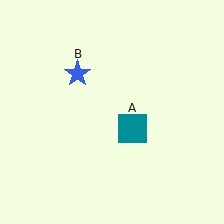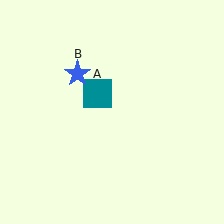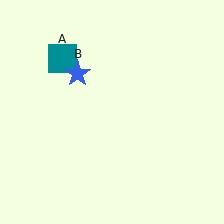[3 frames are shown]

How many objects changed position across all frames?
1 object changed position: teal square (object A).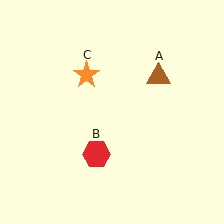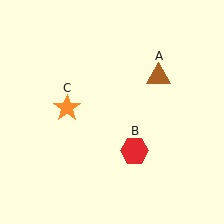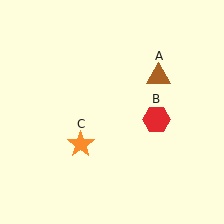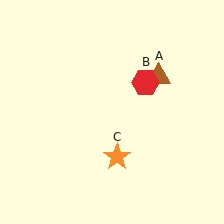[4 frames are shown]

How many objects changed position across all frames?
2 objects changed position: red hexagon (object B), orange star (object C).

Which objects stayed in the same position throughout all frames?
Brown triangle (object A) remained stationary.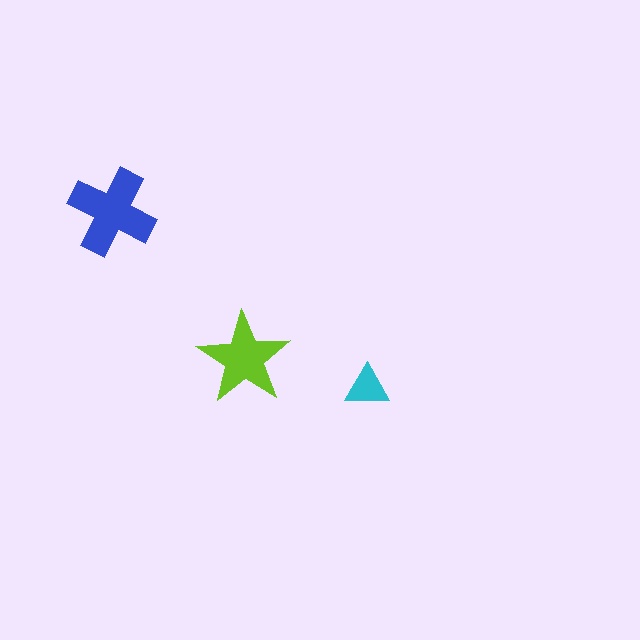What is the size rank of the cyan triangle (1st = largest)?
3rd.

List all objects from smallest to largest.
The cyan triangle, the lime star, the blue cross.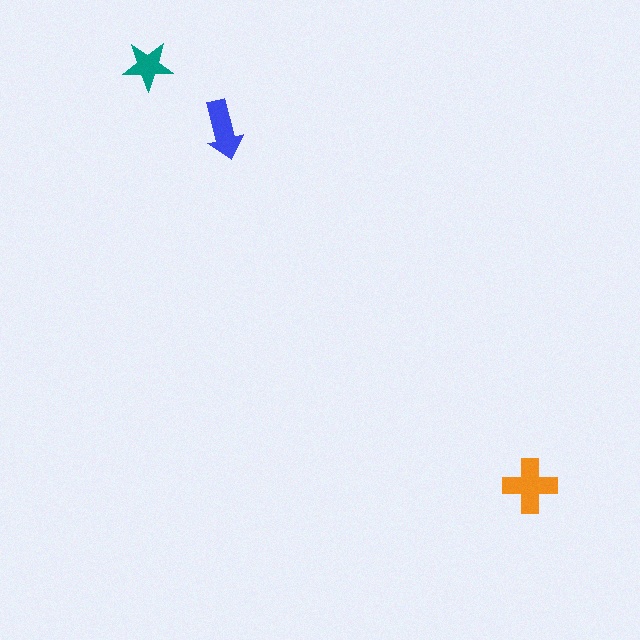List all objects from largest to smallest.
The orange cross, the blue arrow, the teal star.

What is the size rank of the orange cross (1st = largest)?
1st.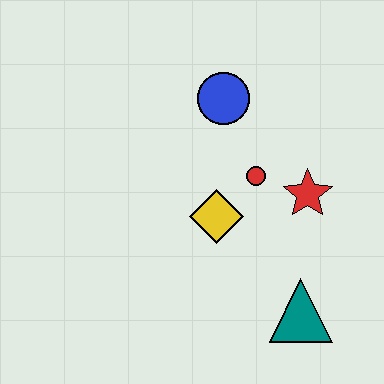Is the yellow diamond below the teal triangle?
No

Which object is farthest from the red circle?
The teal triangle is farthest from the red circle.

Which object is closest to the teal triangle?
The red star is closest to the teal triangle.